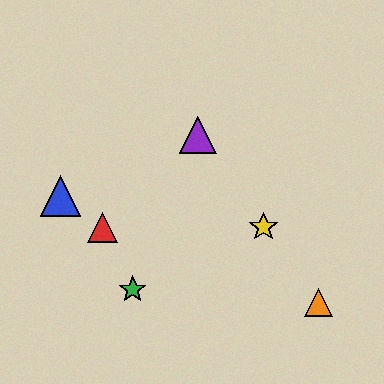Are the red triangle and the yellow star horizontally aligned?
Yes, both are at y≈227.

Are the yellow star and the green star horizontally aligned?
No, the yellow star is at y≈227 and the green star is at y≈289.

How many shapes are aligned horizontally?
2 shapes (the red triangle, the yellow star) are aligned horizontally.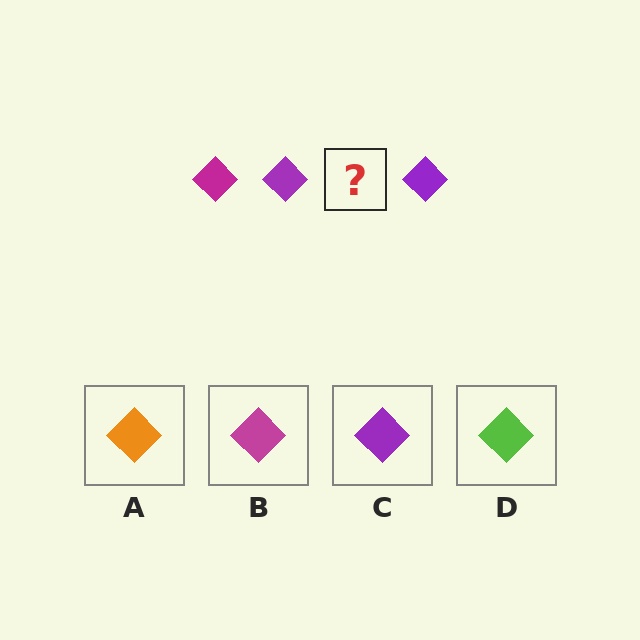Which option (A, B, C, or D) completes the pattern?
B.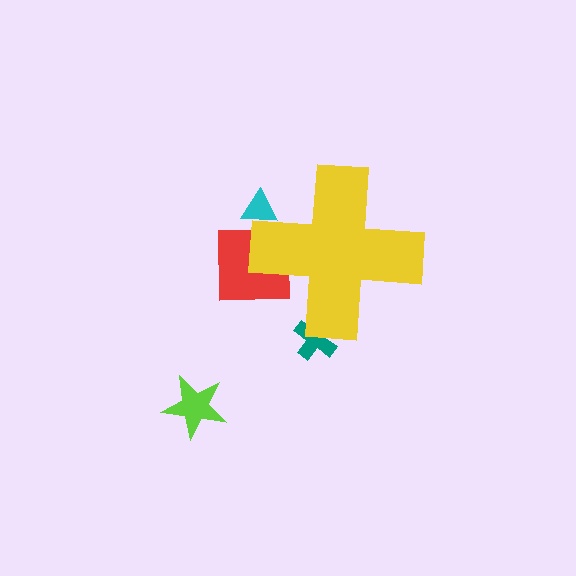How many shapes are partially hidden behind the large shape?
3 shapes are partially hidden.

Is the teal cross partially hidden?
Yes, the teal cross is partially hidden behind the yellow cross.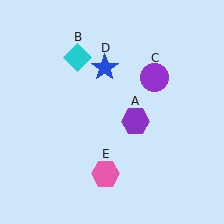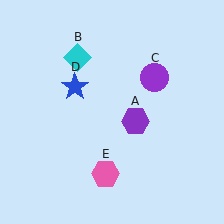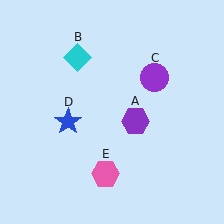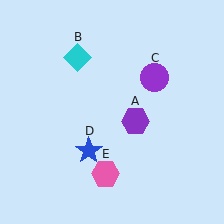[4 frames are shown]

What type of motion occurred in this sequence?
The blue star (object D) rotated counterclockwise around the center of the scene.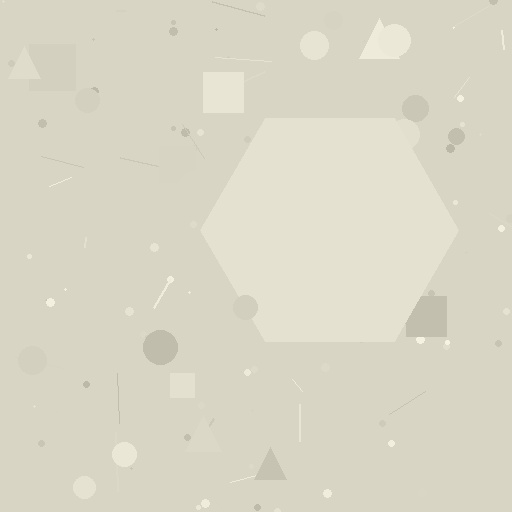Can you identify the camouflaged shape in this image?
The camouflaged shape is a hexagon.